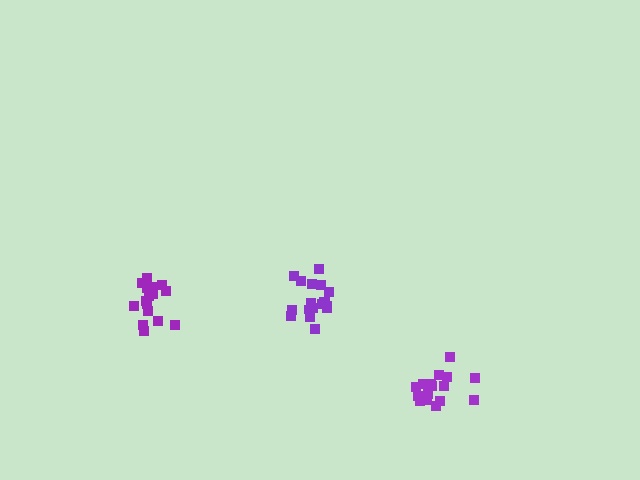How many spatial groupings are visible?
There are 3 spatial groupings.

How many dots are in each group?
Group 1: 18 dots, Group 2: 16 dots, Group 3: 17 dots (51 total).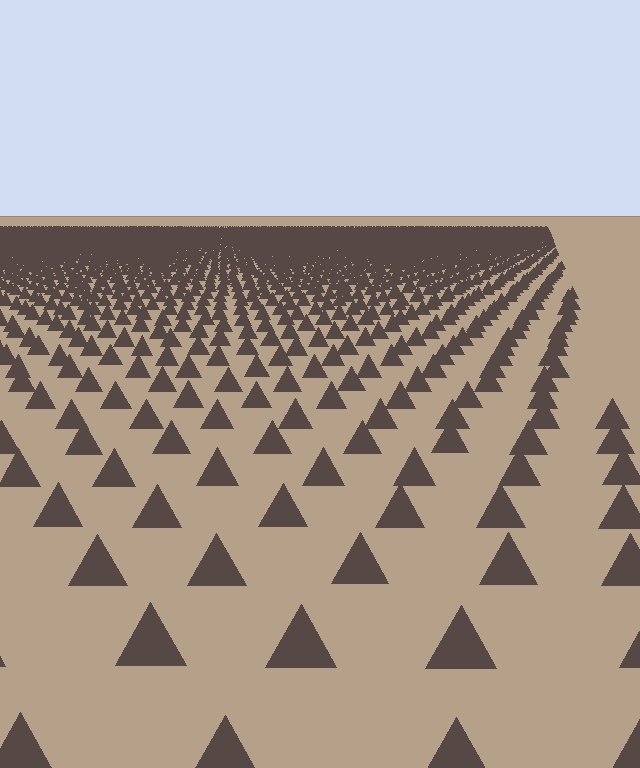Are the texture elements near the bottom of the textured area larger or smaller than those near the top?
Larger. Near the bottom, elements are closer to the viewer and appear at a bigger on-screen size.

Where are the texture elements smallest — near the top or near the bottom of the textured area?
Near the top.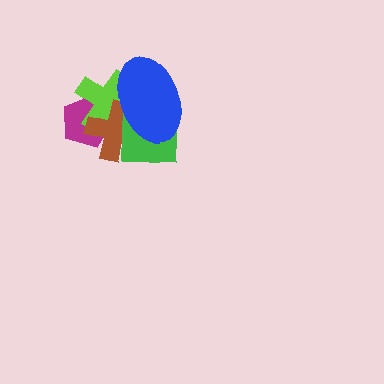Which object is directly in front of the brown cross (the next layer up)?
The green square is directly in front of the brown cross.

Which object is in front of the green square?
The blue ellipse is in front of the green square.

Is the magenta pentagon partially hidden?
Yes, it is partially covered by another shape.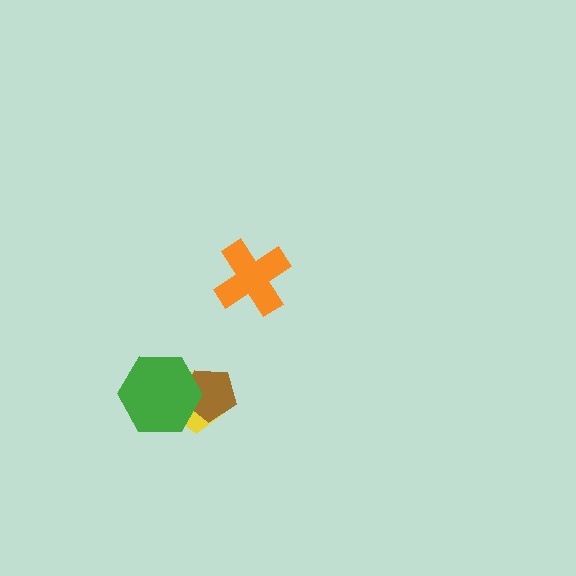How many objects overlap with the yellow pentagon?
2 objects overlap with the yellow pentagon.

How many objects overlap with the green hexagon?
2 objects overlap with the green hexagon.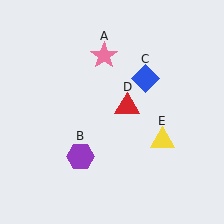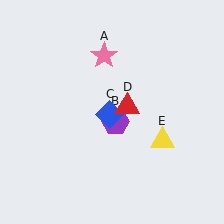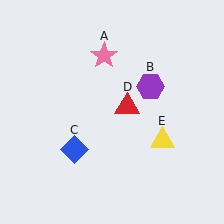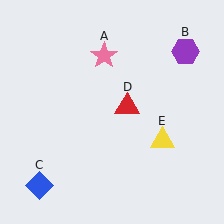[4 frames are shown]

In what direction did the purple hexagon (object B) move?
The purple hexagon (object B) moved up and to the right.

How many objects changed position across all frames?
2 objects changed position: purple hexagon (object B), blue diamond (object C).